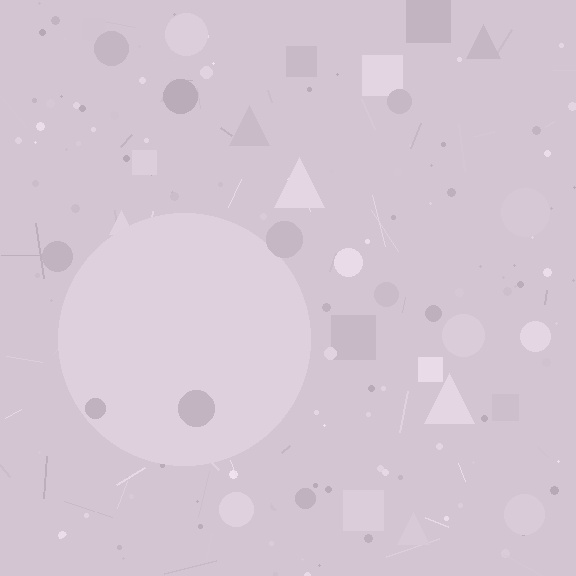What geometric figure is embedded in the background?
A circle is embedded in the background.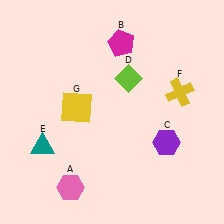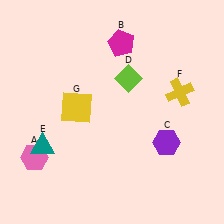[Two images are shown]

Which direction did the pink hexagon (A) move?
The pink hexagon (A) moved left.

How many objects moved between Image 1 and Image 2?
1 object moved between the two images.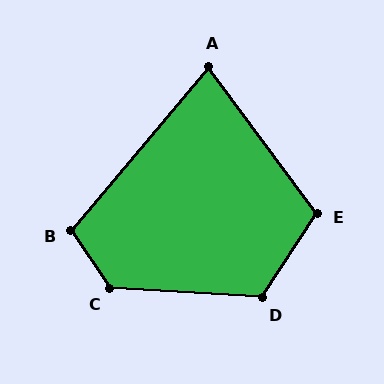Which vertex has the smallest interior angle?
A, at approximately 76 degrees.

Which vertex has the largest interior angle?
C, at approximately 127 degrees.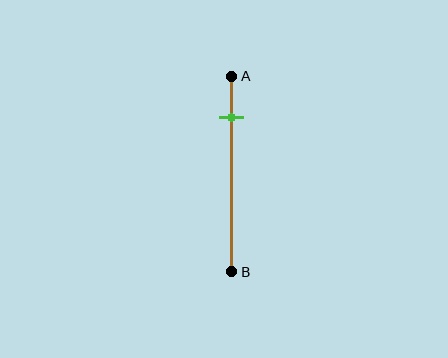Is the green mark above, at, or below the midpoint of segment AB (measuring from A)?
The green mark is above the midpoint of segment AB.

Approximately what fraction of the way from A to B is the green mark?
The green mark is approximately 20% of the way from A to B.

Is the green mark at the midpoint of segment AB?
No, the mark is at about 20% from A, not at the 50% midpoint.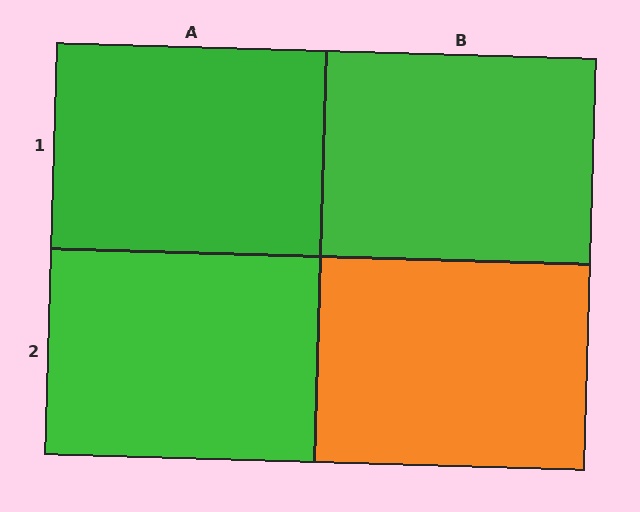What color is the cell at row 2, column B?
Orange.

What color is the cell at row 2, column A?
Green.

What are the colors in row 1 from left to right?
Green, green.